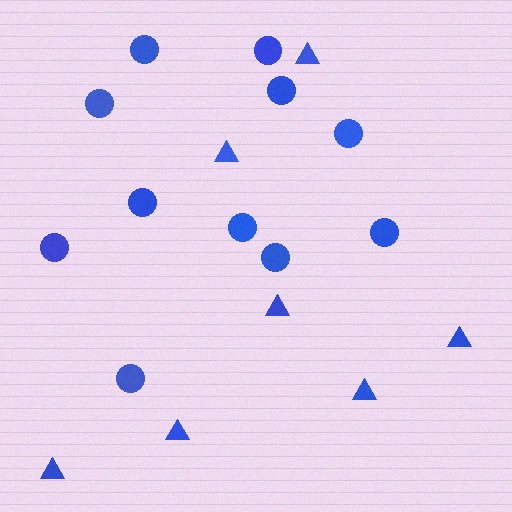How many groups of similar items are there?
There are 2 groups: one group of triangles (7) and one group of circles (11).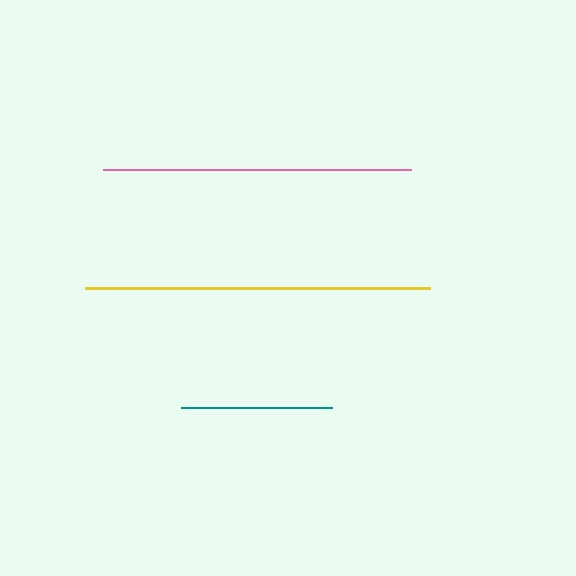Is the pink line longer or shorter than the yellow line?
The yellow line is longer than the pink line.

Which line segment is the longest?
The yellow line is the longest at approximately 346 pixels.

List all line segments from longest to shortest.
From longest to shortest: yellow, pink, teal.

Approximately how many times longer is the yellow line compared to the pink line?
The yellow line is approximately 1.1 times the length of the pink line.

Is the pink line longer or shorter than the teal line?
The pink line is longer than the teal line.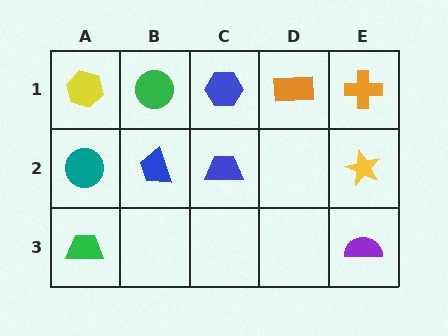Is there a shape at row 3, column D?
No, that cell is empty.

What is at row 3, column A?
A green trapezoid.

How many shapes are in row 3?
2 shapes.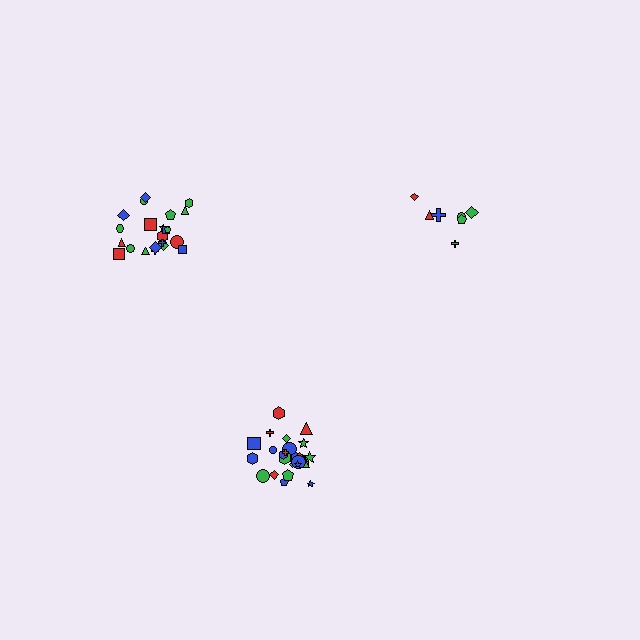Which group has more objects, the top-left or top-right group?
The top-left group.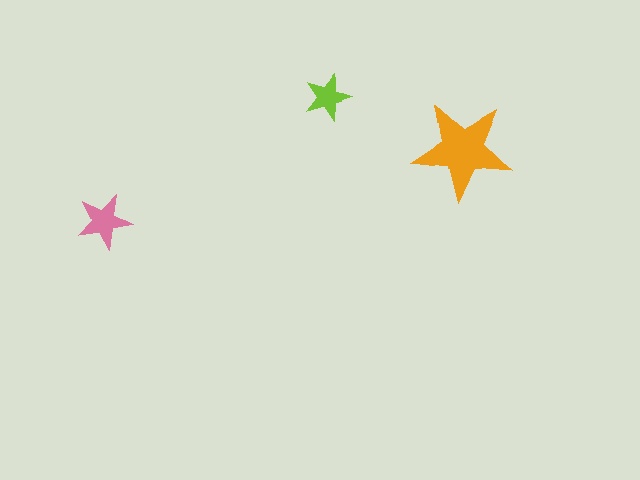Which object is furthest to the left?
The pink star is leftmost.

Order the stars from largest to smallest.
the orange one, the pink one, the lime one.